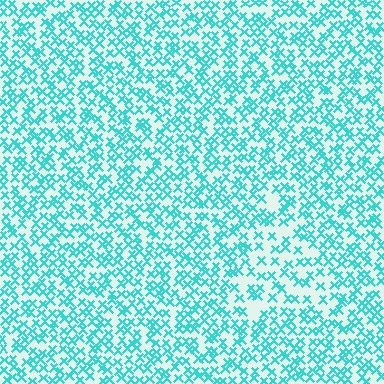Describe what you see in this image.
The image contains small cyan elements arranged at two different densities. A triangle-shaped region is visible where the elements are less densely packed than the surrounding area.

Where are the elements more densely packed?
The elements are more densely packed outside the triangle boundary.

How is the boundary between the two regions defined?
The boundary is defined by a change in element density (approximately 1.6x ratio). All elements are the same color, size, and shape.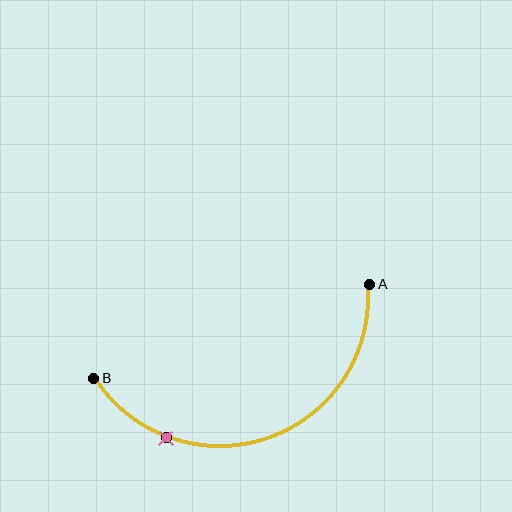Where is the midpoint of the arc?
The arc midpoint is the point on the curve farthest from the straight line joining A and B. It sits below that line.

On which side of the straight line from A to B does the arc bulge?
The arc bulges below the straight line connecting A and B.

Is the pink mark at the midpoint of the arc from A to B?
No. The pink mark lies on the arc but is closer to endpoint B. The arc midpoint would be at the point on the curve equidistant along the arc from both A and B.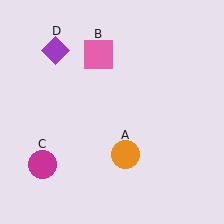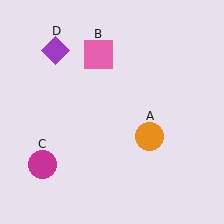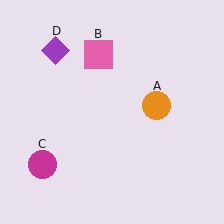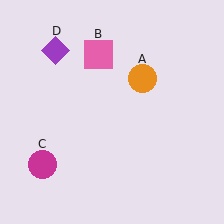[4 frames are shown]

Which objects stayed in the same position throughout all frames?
Pink square (object B) and magenta circle (object C) and purple diamond (object D) remained stationary.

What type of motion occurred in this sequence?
The orange circle (object A) rotated counterclockwise around the center of the scene.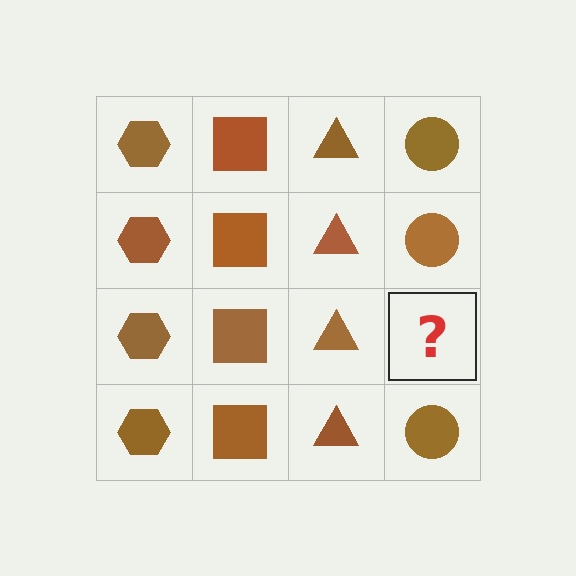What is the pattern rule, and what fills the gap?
The rule is that each column has a consistent shape. The gap should be filled with a brown circle.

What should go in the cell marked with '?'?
The missing cell should contain a brown circle.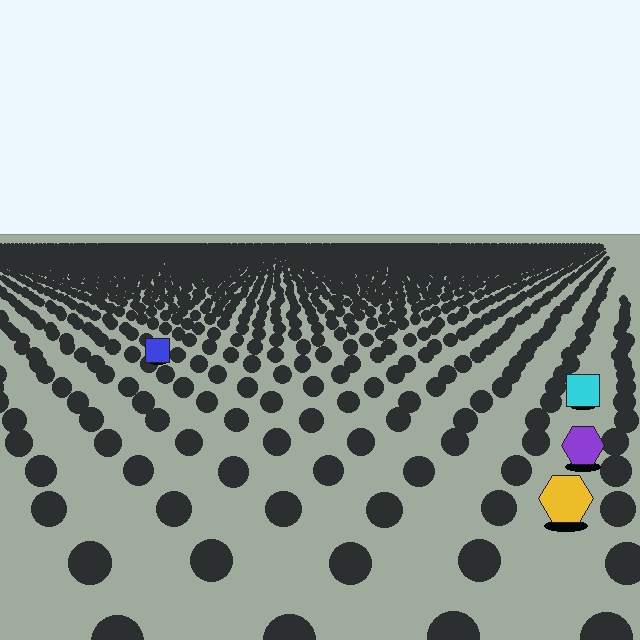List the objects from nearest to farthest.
From nearest to farthest: the yellow hexagon, the purple hexagon, the cyan square, the blue square.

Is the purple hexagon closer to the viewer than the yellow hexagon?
No. The yellow hexagon is closer — you can tell from the texture gradient: the ground texture is coarser near it.